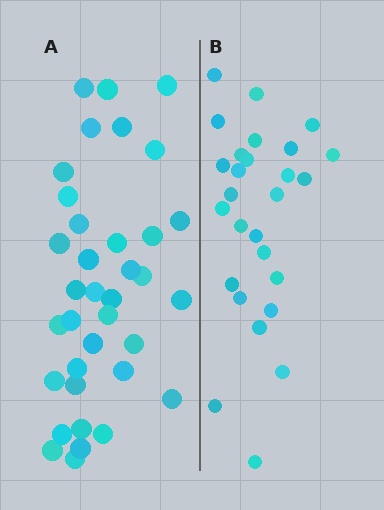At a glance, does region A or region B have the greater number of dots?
Region A (the left region) has more dots.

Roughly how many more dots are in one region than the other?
Region A has roughly 8 or so more dots than region B.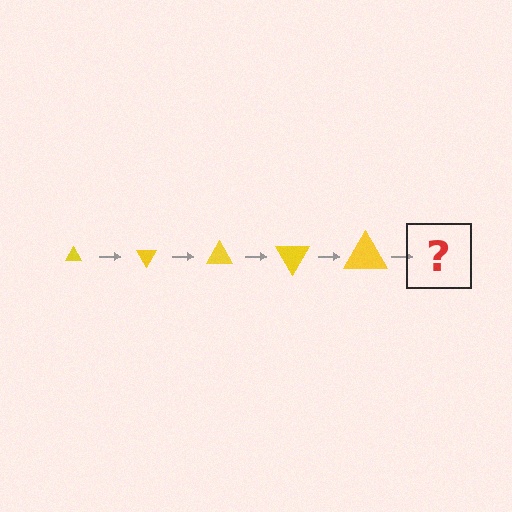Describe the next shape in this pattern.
It should be a triangle, larger than the previous one and rotated 300 degrees from the start.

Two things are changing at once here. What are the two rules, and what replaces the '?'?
The two rules are that the triangle grows larger each step and it rotates 60 degrees each step. The '?' should be a triangle, larger than the previous one and rotated 300 degrees from the start.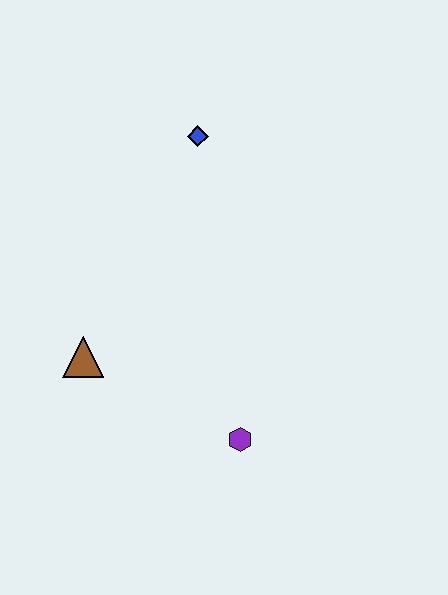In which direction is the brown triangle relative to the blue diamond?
The brown triangle is below the blue diamond.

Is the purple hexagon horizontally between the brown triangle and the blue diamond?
No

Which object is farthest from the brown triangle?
The blue diamond is farthest from the brown triangle.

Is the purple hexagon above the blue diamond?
No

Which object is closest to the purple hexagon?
The brown triangle is closest to the purple hexagon.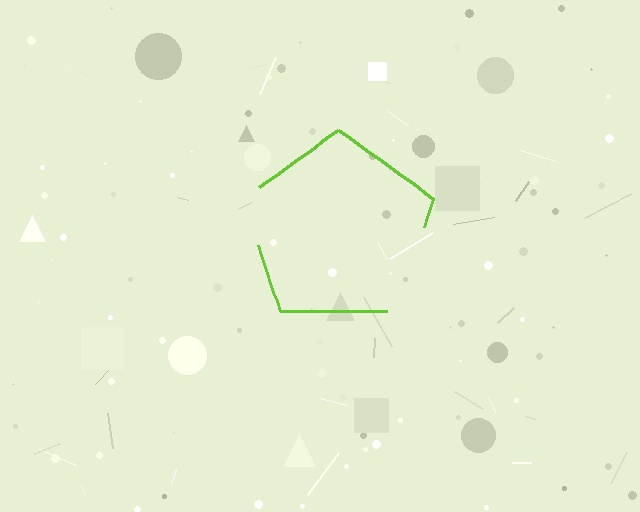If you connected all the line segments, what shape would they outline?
They would outline a pentagon.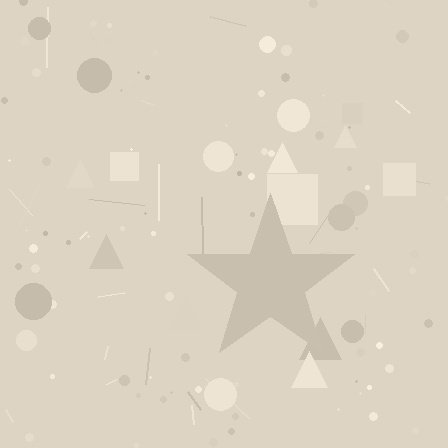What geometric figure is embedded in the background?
A star is embedded in the background.